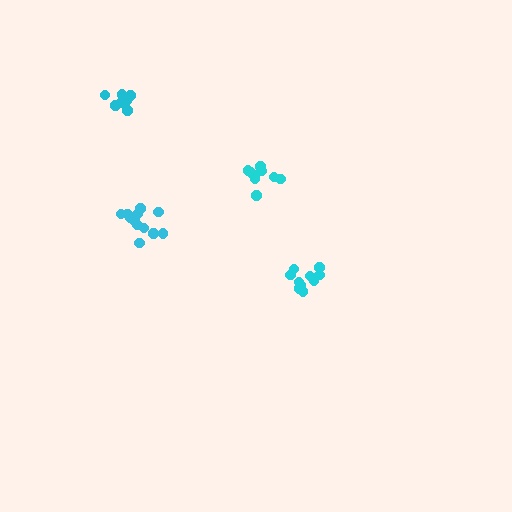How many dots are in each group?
Group 1: 10 dots, Group 2: 13 dots, Group 3: 9 dots, Group 4: 10 dots (42 total).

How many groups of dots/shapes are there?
There are 4 groups.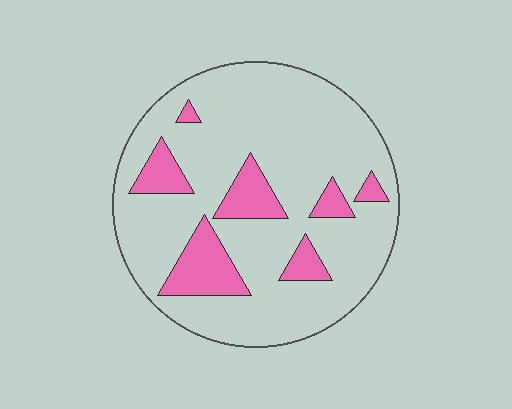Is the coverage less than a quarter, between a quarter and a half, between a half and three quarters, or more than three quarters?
Less than a quarter.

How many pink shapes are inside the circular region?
7.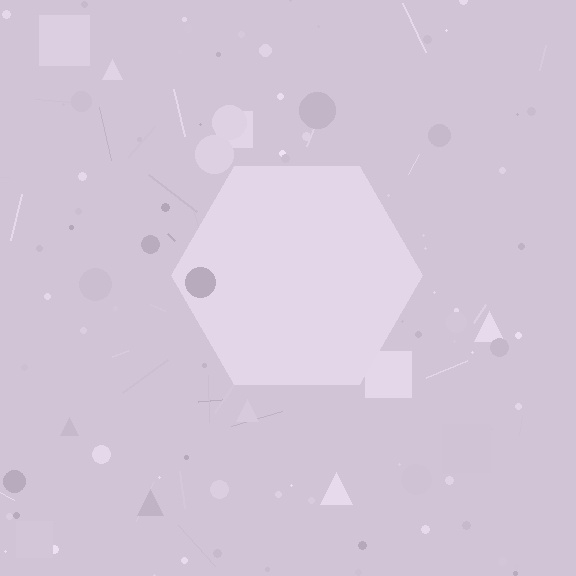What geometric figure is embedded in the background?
A hexagon is embedded in the background.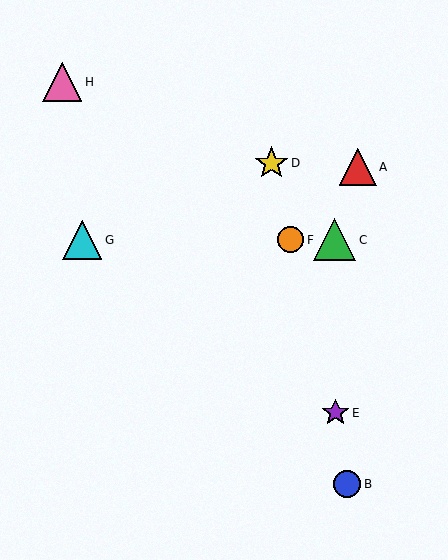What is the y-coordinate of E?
Object E is at y≈413.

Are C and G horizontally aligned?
Yes, both are at y≈240.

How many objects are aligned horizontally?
3 objects (C, F, G) are aligned horizontally.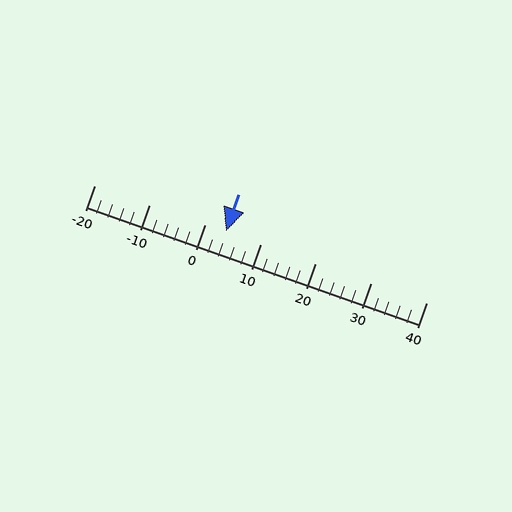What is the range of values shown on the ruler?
The ruler shows values from -20 to 40.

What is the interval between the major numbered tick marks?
The major tick marks are spaced 10 units apart.